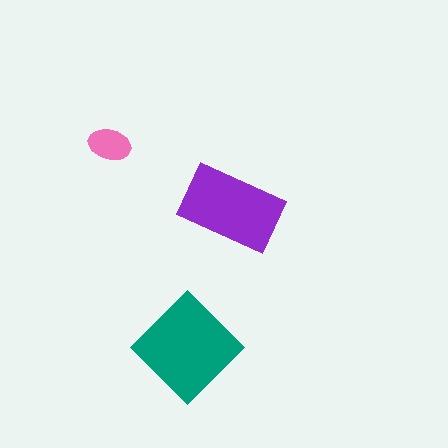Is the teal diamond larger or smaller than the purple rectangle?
Larger.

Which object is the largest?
The teal diamond.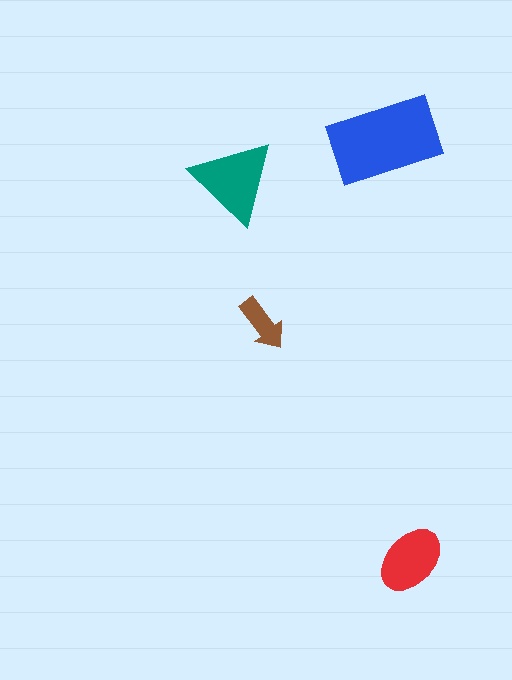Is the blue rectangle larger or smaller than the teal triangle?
Larger.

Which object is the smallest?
The brown arrow.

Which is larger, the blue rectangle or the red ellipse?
The blue rectangle.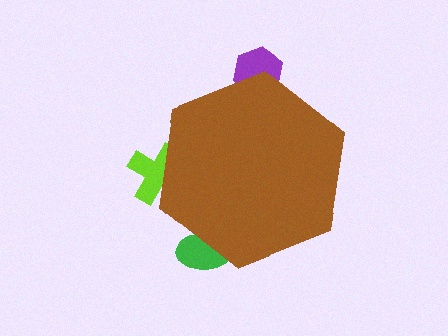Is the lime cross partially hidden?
Yes, the lime cross is partially hidden behind the brown hexagon.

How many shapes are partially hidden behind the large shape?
3 shapes are partially hidden.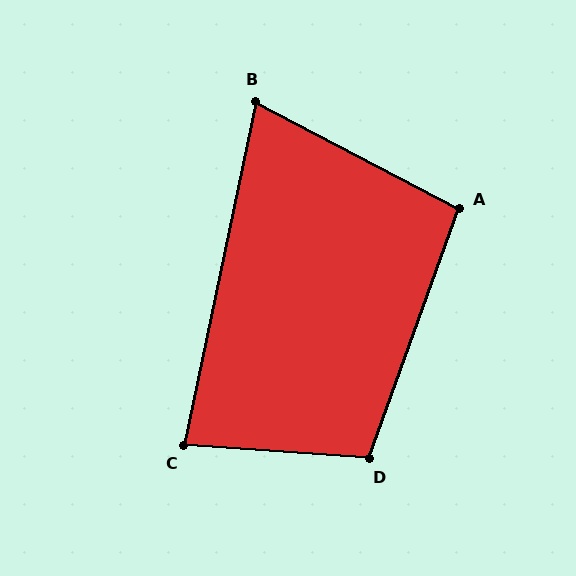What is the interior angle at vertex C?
Approximately 82 degrees (acute).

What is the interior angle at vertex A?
Approximately 98 degrees (obtuse).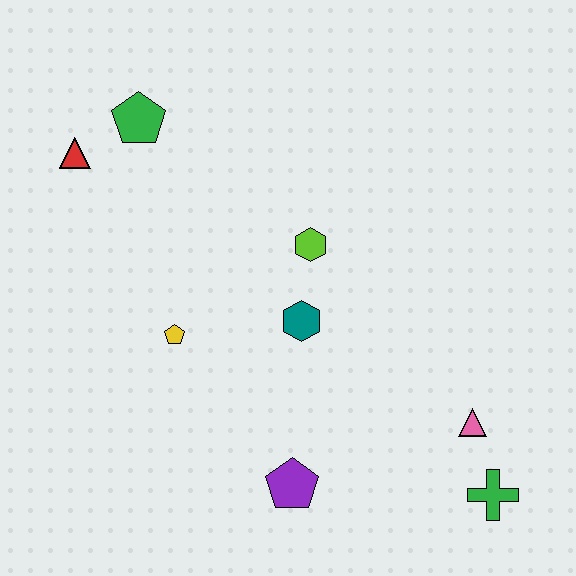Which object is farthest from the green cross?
The red triangle is farthest from the green cross.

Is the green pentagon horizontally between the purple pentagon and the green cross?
No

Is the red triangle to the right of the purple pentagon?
No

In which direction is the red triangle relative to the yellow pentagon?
The red triangle is above the yellow pentagon.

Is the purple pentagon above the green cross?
Yes